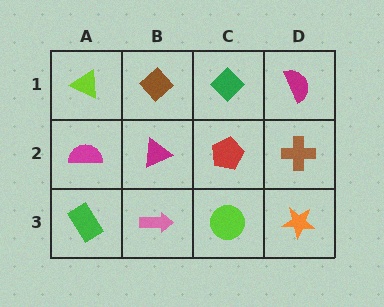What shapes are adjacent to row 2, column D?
A magenta semicircle (row 1, column D), an orange star (row 3, column D), a red pentagon (row 2, column C).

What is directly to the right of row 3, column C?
An orange star.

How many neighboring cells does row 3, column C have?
3.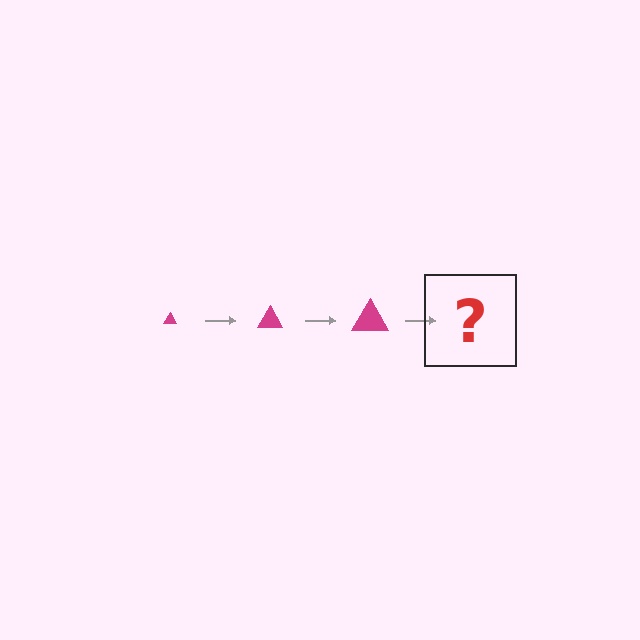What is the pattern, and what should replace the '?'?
The pattern is that the triangle gets progressively larger each step. The '?' should be a magenta triangle, larger than the previous one.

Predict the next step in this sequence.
The next step is a magenta triangle, larger than the previous one.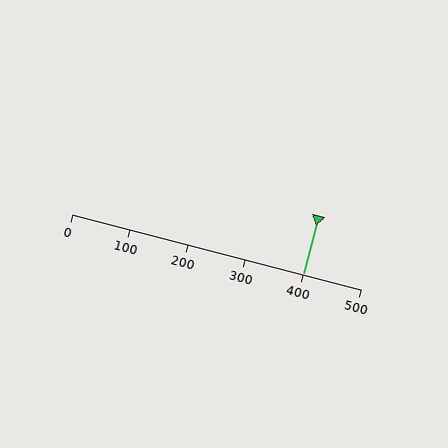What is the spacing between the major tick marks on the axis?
The major ticks are spaced 100 apart.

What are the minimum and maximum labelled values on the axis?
The axis runs from 0 to 500.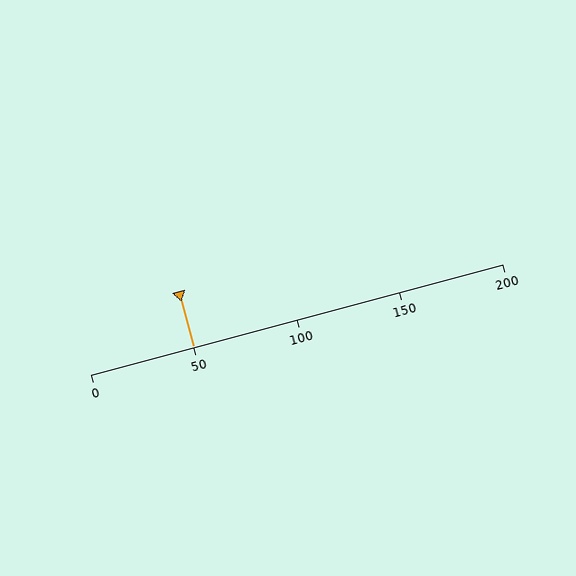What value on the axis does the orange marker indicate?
The marker indicates approximately 50.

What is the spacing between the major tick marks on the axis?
The major ticks are spaced 50 apart.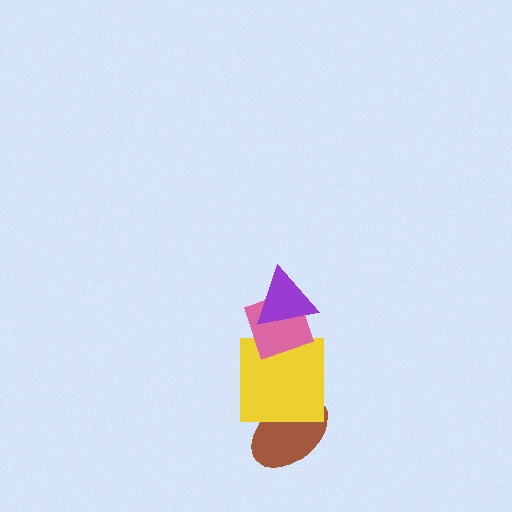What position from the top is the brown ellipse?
The brown ellipse is 4th from the top.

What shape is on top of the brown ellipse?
The yellow square is on top of the brown ellipse.